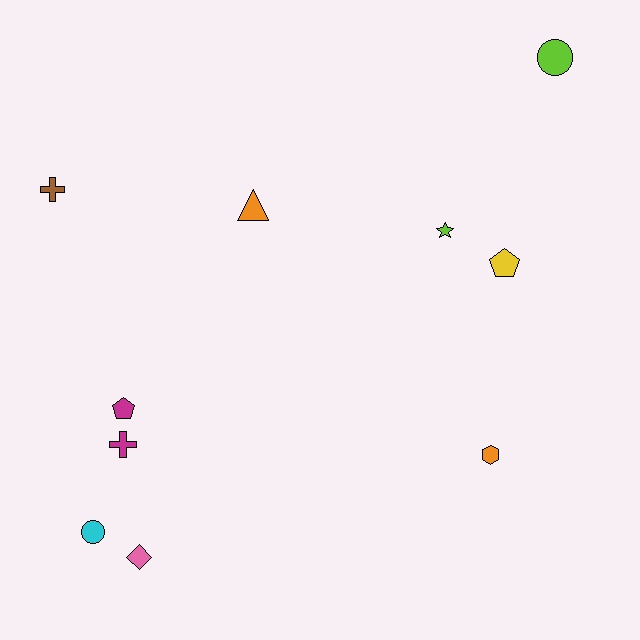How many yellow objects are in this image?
There is 1 yellow object.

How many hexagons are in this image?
There is 1 hexagon.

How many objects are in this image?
There are 10 objects.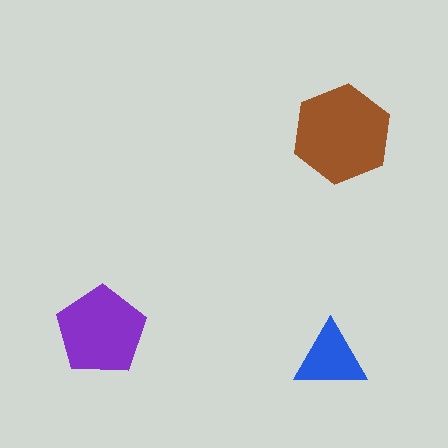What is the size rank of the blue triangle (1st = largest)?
3rd.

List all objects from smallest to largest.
The blue triangle, the purple pentagon, the brown hexagon.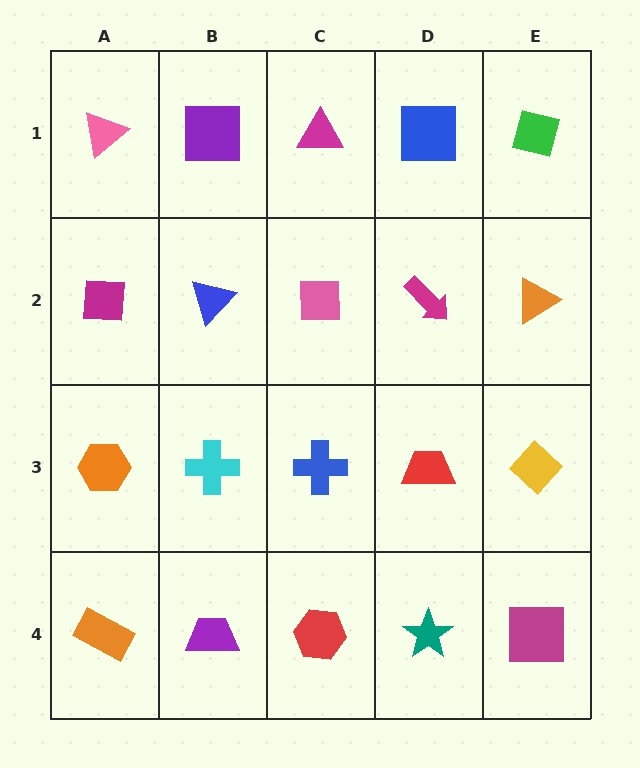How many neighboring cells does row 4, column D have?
3.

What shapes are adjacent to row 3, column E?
An orange triangle (row 2, column E), a magenta square (row 4, column E), a red trapezoid (row 3, column D).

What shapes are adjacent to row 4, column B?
A cyan cross (row 3, column B), an orange rectangle (row 4, column A), a red hexagon (row 4, column C).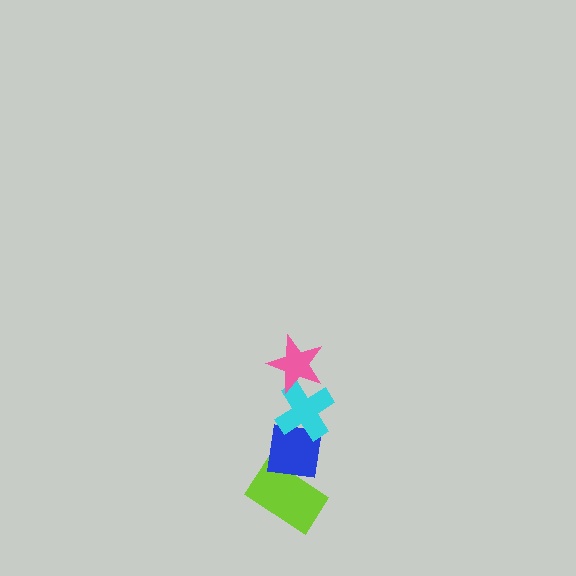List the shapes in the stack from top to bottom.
From top to bottom: the pink star, the cyan cross, the blue square, the lime rectangle.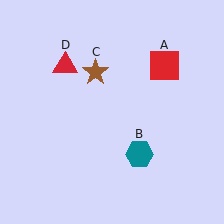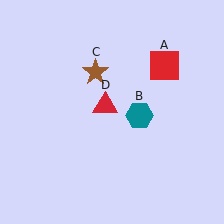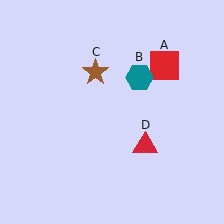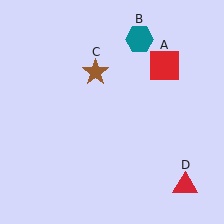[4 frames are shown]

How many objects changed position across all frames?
2 objects changed position: teal hexagon (object B), red triangle (object D).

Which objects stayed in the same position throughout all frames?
Red square (object A) and brown star (object C) remained stationary.